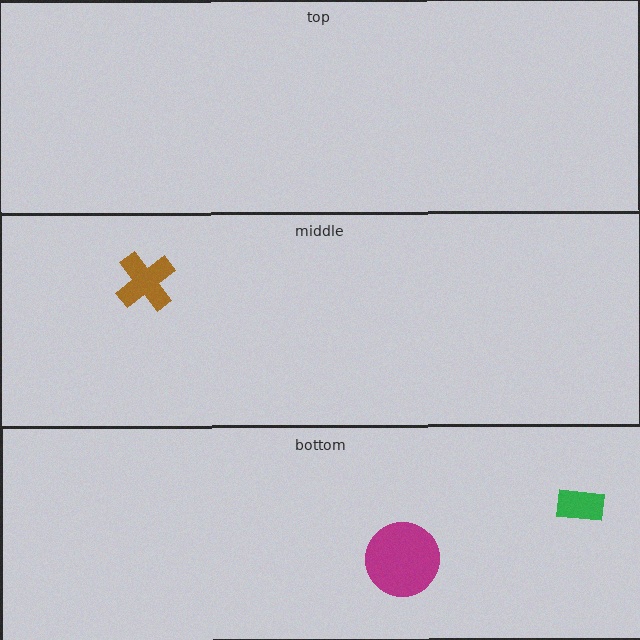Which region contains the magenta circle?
The bottom region.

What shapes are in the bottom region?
The green rectangle, the magenta circle.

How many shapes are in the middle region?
1.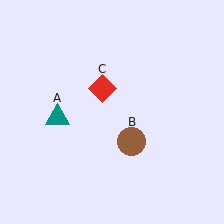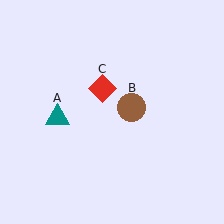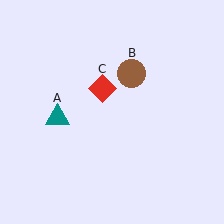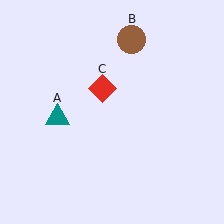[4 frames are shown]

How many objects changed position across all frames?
1 object changed position: brown circle (object B).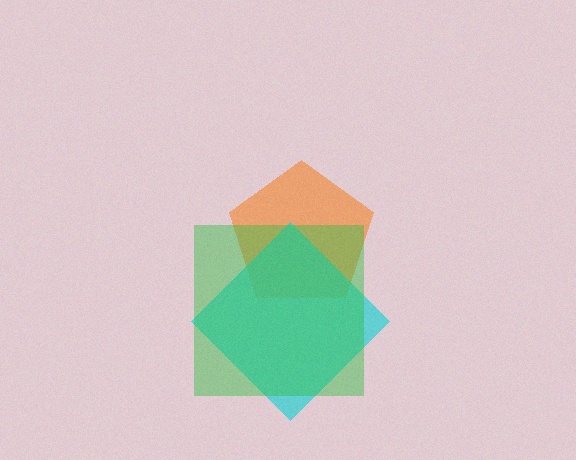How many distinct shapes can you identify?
There are 3 distinct shapes: an orange pentagon, a cyan diamond, a green square.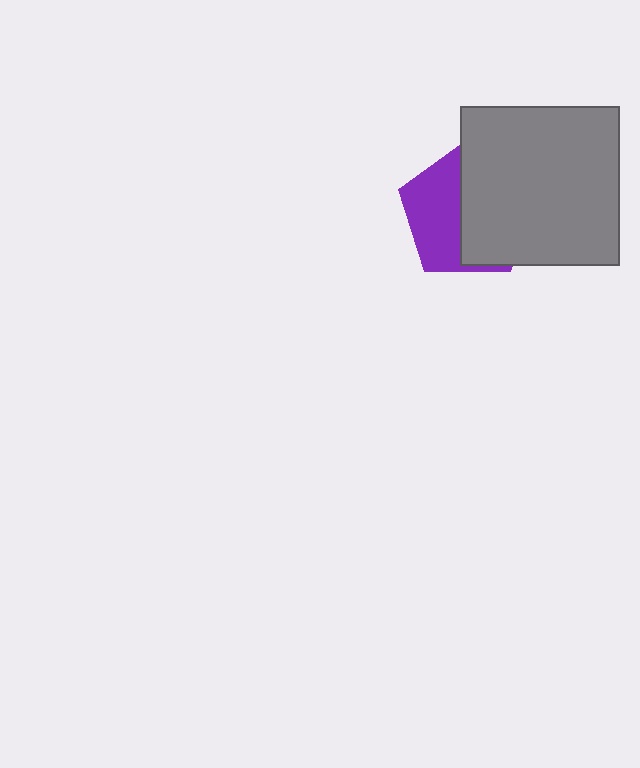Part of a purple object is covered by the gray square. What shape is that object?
It is a pentagon.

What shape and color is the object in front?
The object in front is a gray square.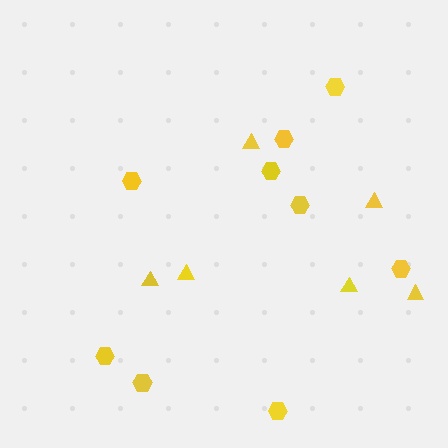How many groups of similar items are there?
There are 2 groups: one group of hexagons (9) and one group of triangles (6).